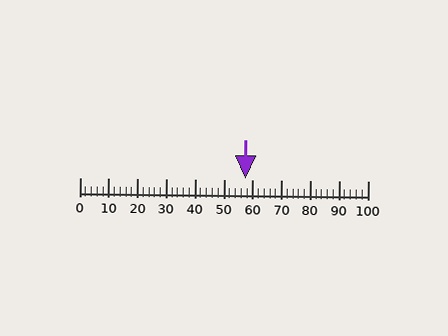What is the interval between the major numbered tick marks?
The major tick marks are spaced 10 units apart.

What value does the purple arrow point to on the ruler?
The purple arrow points to approximately 57.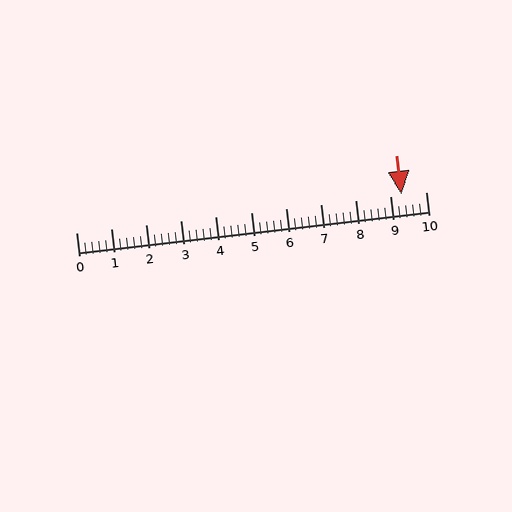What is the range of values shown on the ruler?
The ruler shows values from 0 to 10.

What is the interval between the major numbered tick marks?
The major tick marks are spaced 1 units apart.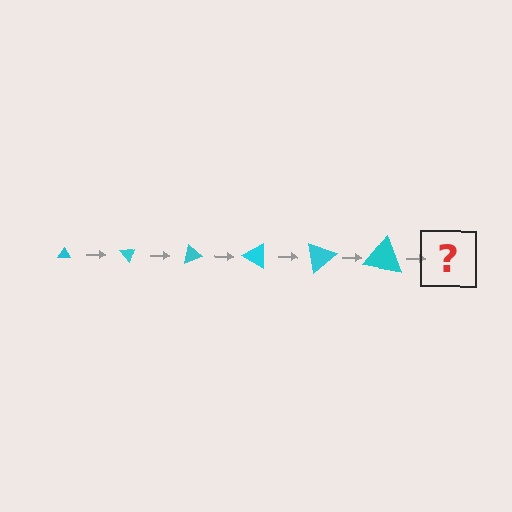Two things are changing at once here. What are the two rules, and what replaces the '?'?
The two rules are that the triangle grows larger each step and it rotates 50 degrees each step. The '?' should be a triangle, larger than the previous one and rotated 300 degrees from the start.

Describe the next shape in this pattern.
It should be a triangle, larger than the previous one and rotated 300 degrees from the start.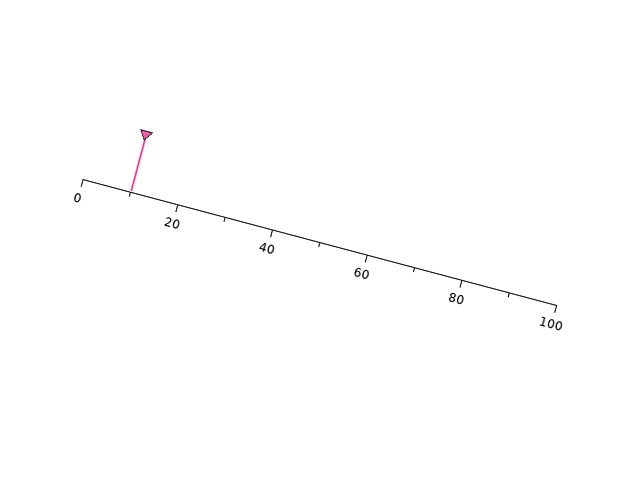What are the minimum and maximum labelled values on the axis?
The axis runs from 0 to 100.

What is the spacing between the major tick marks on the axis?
The major ticks are spaced 20 apart.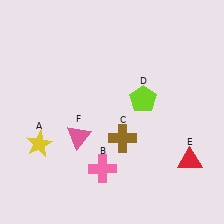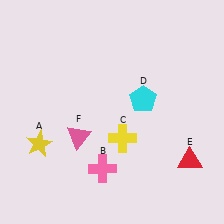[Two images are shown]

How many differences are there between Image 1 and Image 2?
There are 2 differences between the two images.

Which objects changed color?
C changed from brown to yellow. D changed from lime to cyan.